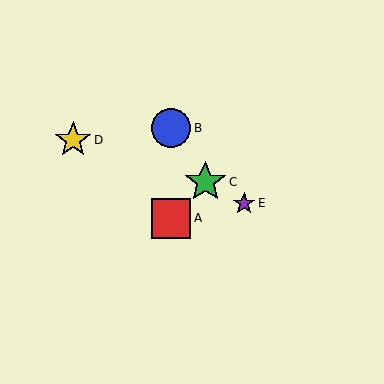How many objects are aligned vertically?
2 objects (A, B) are aligned vertically.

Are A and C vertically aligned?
No, A is at x≈171 and C is at x≈205.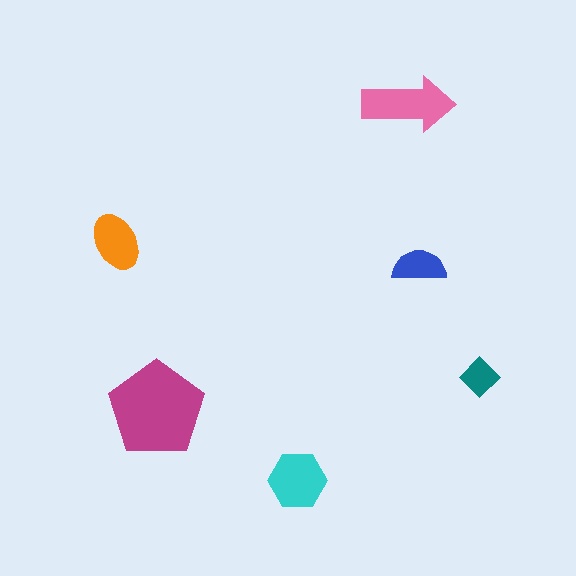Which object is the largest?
The magenta pentagon.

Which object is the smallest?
The teal diamond.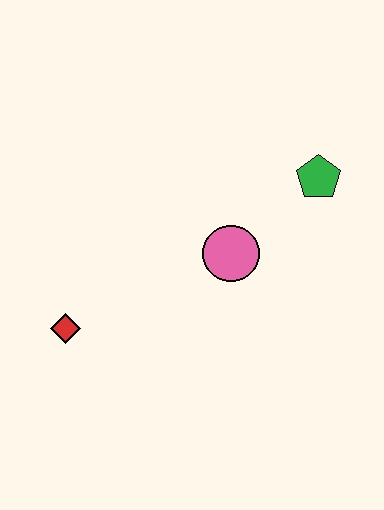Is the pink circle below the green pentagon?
Yes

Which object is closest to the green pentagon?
The pink circle is closest to the green pentagon.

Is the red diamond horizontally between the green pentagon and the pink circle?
No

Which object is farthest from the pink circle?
The red diamond is farthest from the pink circle.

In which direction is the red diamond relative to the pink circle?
The red diamond is to the left of the pink circle.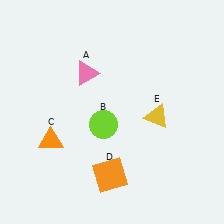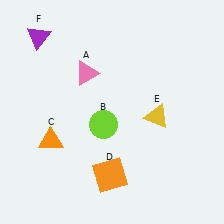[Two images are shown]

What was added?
A purple triangle (F) was added in Image 2.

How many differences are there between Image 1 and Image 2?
There is 1 difference between the two images.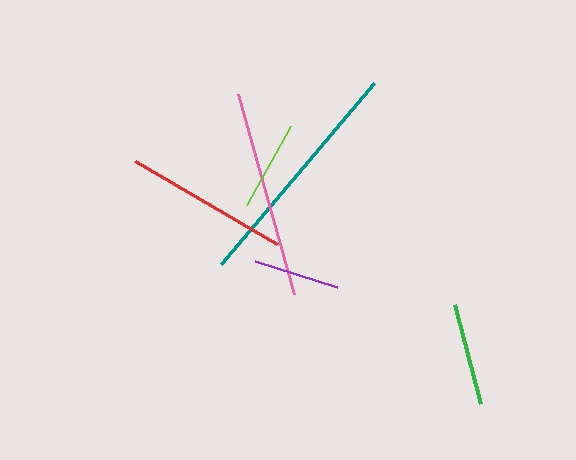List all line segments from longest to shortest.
From longest to shortest: teal, pink, red, green, lime, purple.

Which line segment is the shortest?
The purple line is the shortest at approximately 86 pixels.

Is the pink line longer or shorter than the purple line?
The pink line is longer than the purple line.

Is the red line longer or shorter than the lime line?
The red line is longer than the lime line.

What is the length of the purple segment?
The purple segment is approximately 86 pixels long.